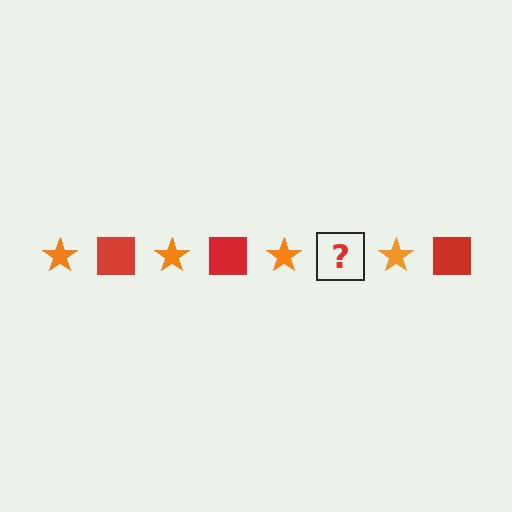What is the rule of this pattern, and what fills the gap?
The rule is that the pattern alternates between orange star and red square. The gap should be filled with a red square.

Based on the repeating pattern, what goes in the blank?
The blank should be a red square.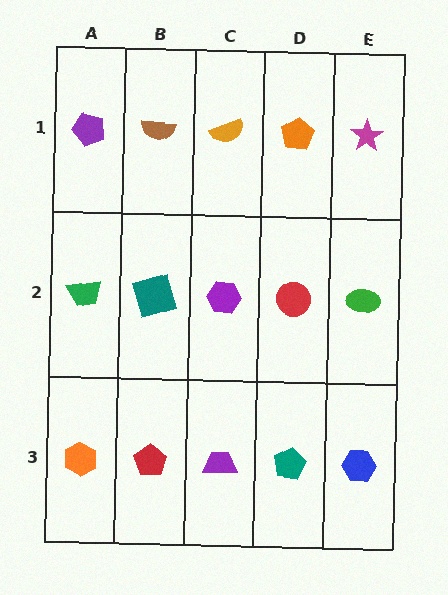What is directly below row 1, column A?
A green trapezoid.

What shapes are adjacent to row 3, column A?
A green trapezoid (row 2, column A), a red pentagon (row 3, column B).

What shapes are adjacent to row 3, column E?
A green ellipse (row 2, column E), a teal pentagon (row 3, column D).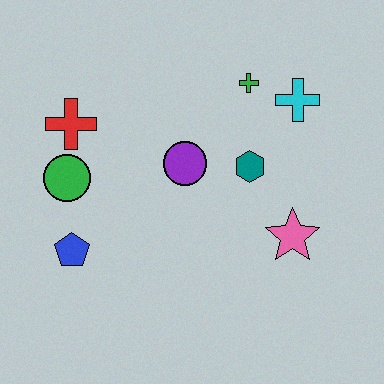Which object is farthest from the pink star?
The red cross is farthest from the pink star.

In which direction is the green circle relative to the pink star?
The green circle is to the left of the pink star.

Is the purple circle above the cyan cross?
No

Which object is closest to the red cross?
The green circle is closest to the red cross.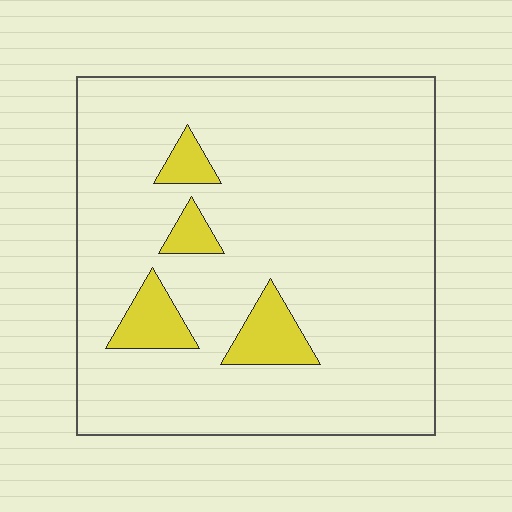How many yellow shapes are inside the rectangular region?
4.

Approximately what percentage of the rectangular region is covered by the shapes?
Approximately 10%.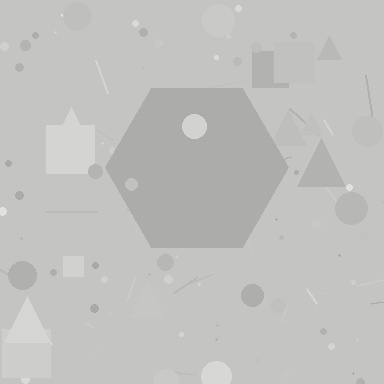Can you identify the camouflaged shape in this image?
The camouflaged shape is a hexagon.